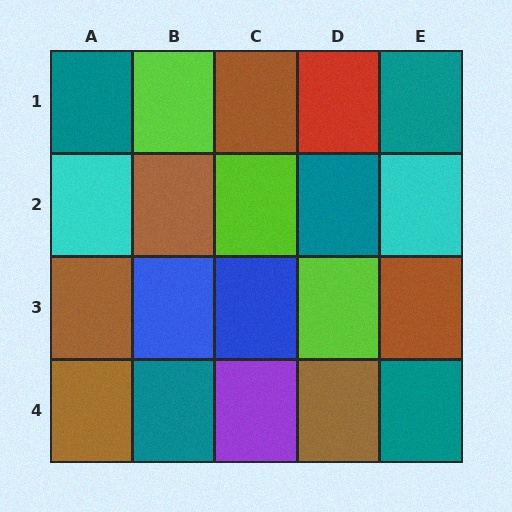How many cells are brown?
6 cells are brown.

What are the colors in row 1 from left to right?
Teal, lime, brown, red, teal.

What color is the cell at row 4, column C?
Purple.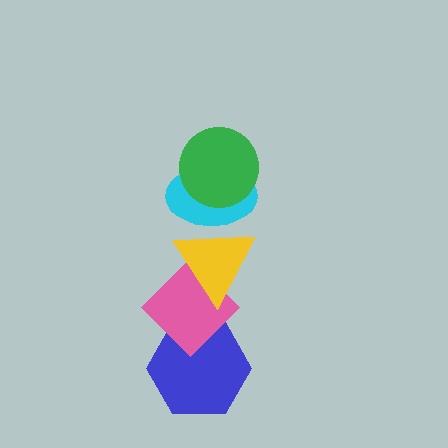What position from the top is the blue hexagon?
The blue hexagon is 5th from the top.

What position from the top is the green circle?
The green circle is 1st from the top.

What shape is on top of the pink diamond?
The yellow triangle is on top of the pink diamond.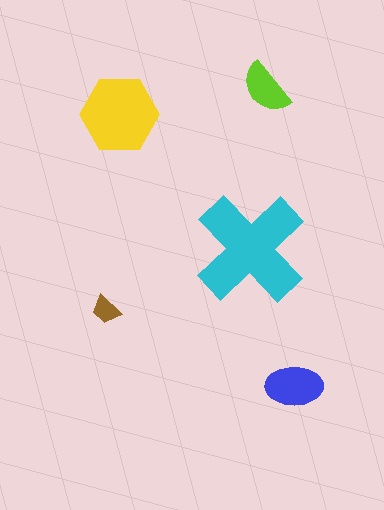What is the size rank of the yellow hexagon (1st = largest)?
2nd.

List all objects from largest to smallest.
The cyan cross, the yellow hexagon, the blue ellipse, the lime semicircle, the brown trapezoid.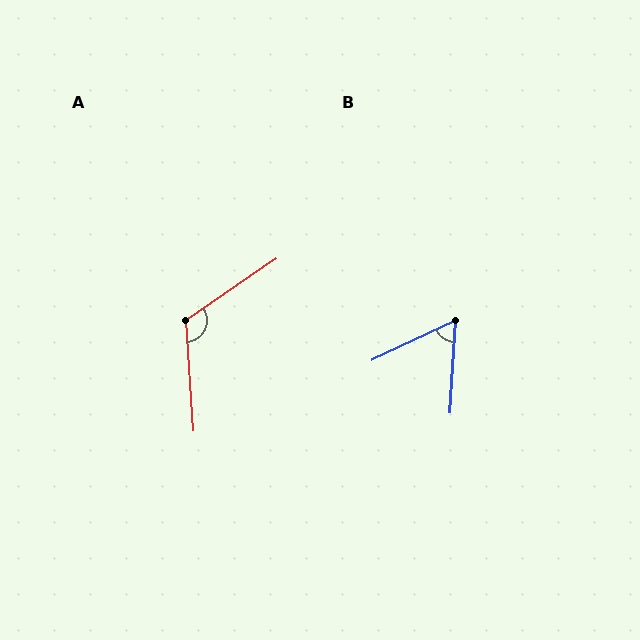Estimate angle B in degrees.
Approximately 61 degrees.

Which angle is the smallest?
B, at approximately 61 degrees.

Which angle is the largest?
A, at approximately 120 degrees.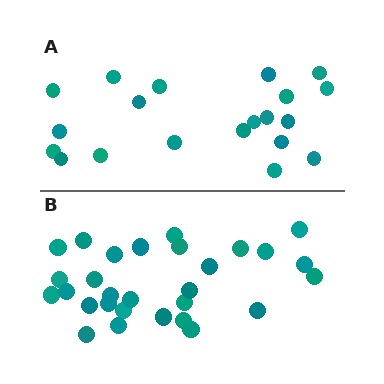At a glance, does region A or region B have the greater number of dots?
Region B (the bottom region) has more dots.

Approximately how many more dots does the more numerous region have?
Region B has roughly 8 or so more dots than region A.